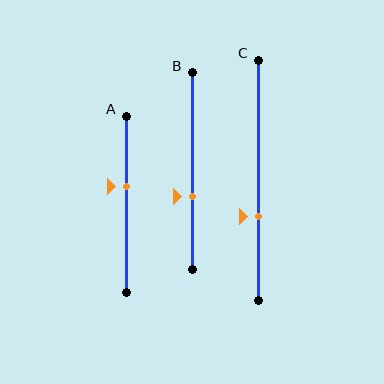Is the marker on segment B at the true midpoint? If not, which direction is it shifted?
No, the marker on segment B is shifted downward by about 13% of the segment length.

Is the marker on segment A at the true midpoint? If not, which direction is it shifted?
No, the marker on segment A is shifted upward by about 10% of the segment length.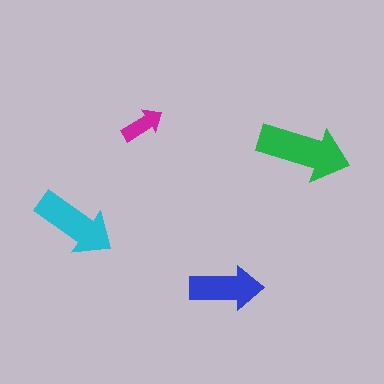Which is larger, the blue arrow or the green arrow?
The green one.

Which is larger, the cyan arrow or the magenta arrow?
The cyan one.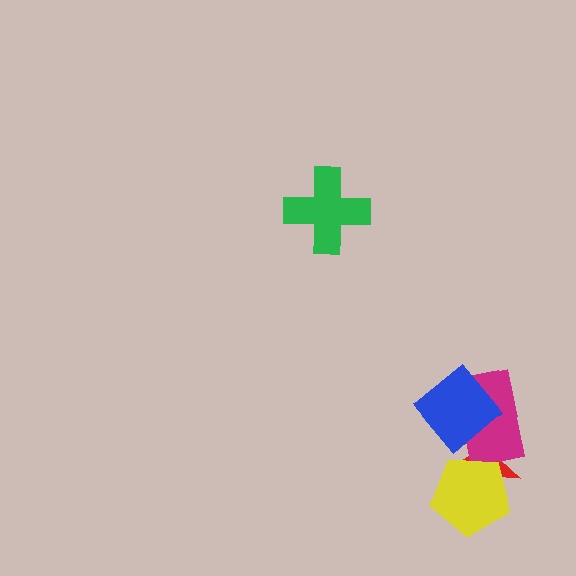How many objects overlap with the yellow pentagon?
1 object overlaps with the yellow pentagon.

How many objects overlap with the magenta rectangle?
2 objects overlap with the magenta rectangle.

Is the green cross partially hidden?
No, no other shape covers it.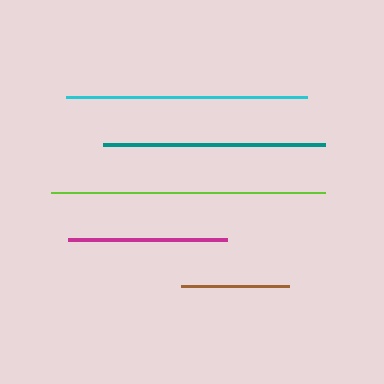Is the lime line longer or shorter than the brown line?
The lime line is longer than the brown line.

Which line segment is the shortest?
The brown line is the shortest at approximately 108 pixels.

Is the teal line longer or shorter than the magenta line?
The teal line is longer than the magenta line.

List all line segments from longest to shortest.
From longest to shortest: lime, cyan, teal, magenta, brown.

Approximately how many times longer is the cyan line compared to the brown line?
The cyan line is approximately 2.2 times the length of the brown line.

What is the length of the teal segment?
The teal segment is approximately 222 pixels long.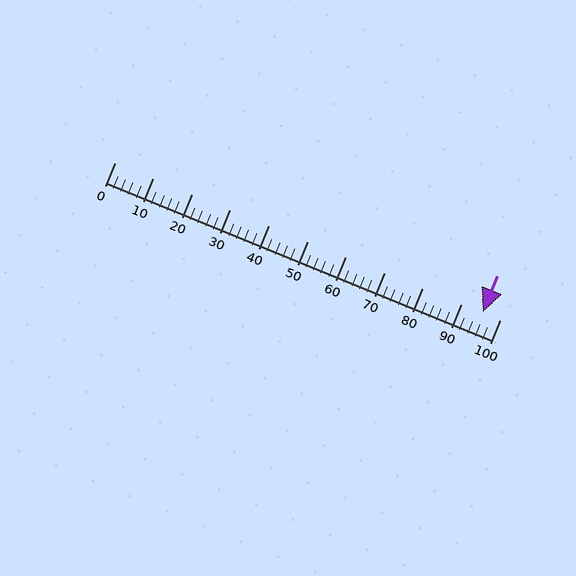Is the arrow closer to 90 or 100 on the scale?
The arrow is closer to 100.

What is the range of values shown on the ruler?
The ruler shows values from 0 to 100.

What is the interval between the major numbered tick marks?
The major tick marks are spaced 10 units apart.